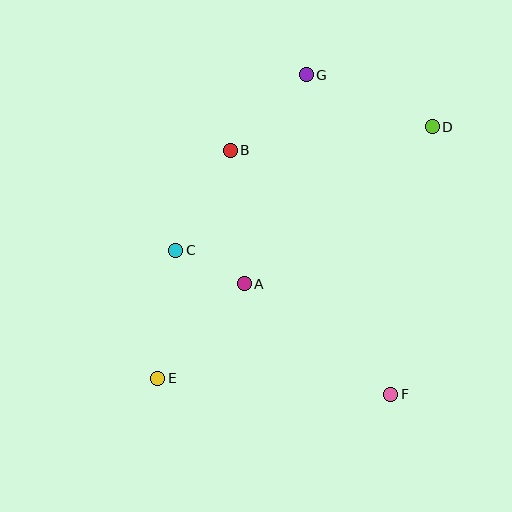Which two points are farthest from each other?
Points D and E are farthest from each other.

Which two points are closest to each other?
Points A and C are closest to each other.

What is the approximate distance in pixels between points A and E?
The distance between A and E is approximately 128 pixels.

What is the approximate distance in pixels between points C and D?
The distance between C and D is approximately 284 pixels.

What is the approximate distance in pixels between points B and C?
The distance between B and C is approximately 114 pixels.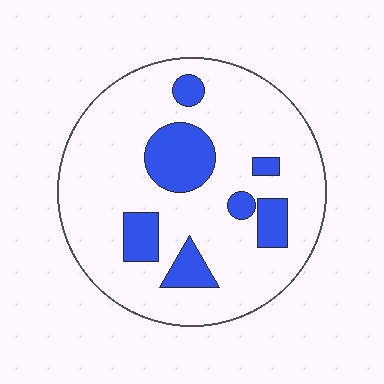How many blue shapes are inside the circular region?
7.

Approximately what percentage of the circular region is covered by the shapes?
Approximately 20%.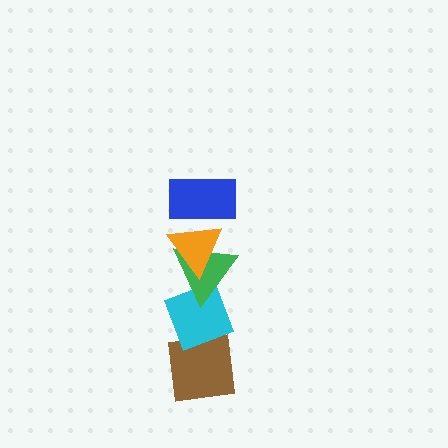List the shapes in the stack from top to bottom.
From top to bottom: the blue rectangle, the orange triangle, the green triangle, the cyan diamond, the brown square.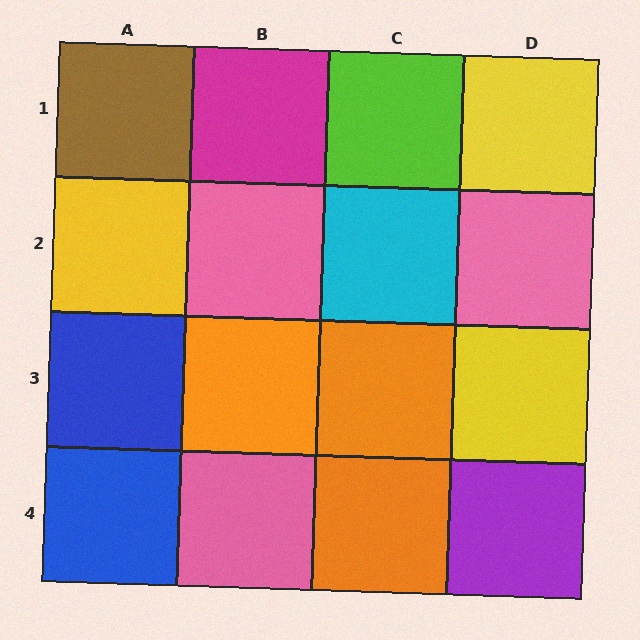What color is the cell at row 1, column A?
Brown.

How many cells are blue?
2 cells are blue.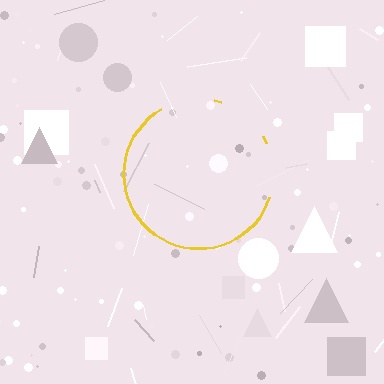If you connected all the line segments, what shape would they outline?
They would outline a circle.